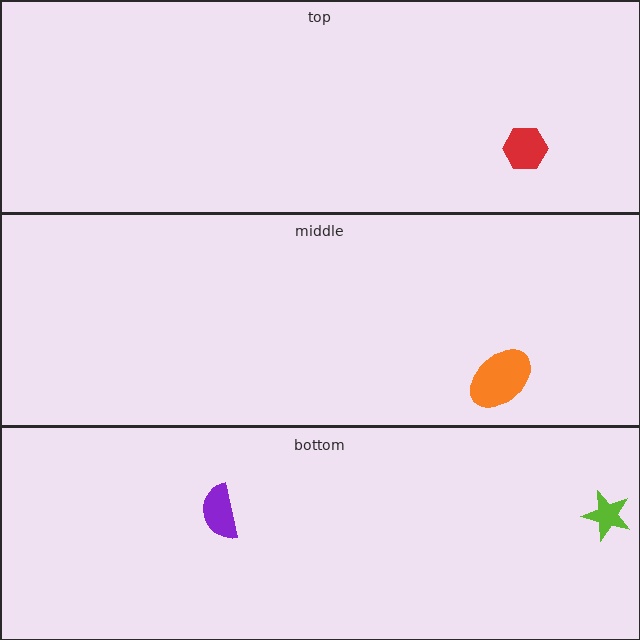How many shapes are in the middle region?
1.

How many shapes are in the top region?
1.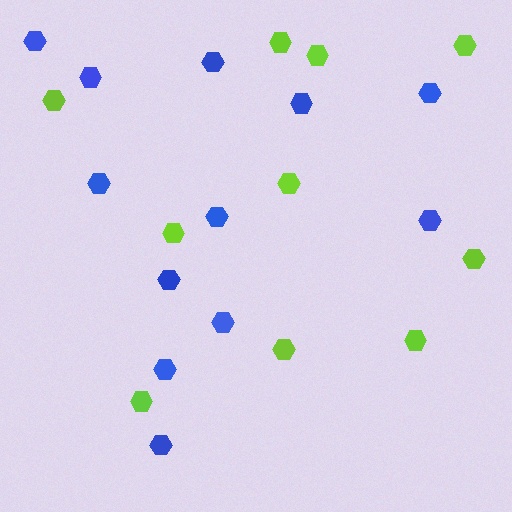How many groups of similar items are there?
There are 2 groups: one group of blue hexagons (12) and one group of lime hexagons (10).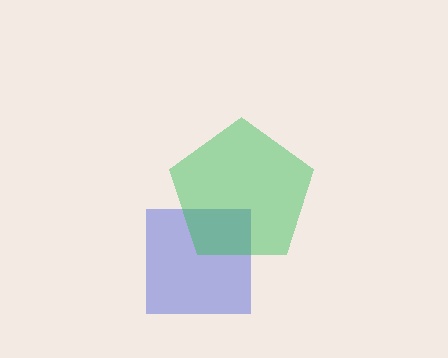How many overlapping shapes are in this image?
There are 2 overlapping shapes in the image.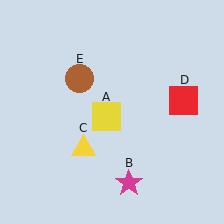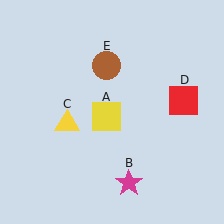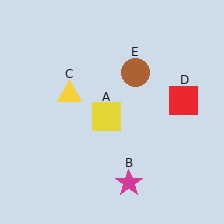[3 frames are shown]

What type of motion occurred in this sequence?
The yellow triangle (object C), brown circle (object E) rotated clockwise around the center of the scene.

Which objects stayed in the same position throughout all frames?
Yellow square (object A) and magenta star (object B) and red square (object D) remained stationary.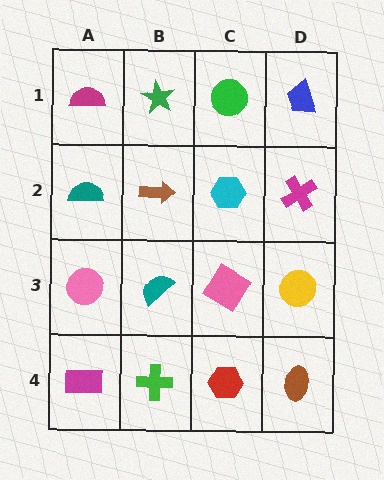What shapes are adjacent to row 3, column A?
A teal semicircle (row 2, column A), a magenta rectangle (row 4, column A), a teal semicircle (row 3, column B).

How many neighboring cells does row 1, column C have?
3.